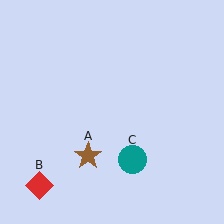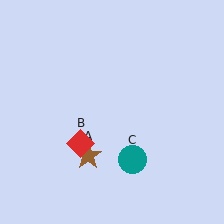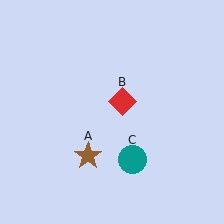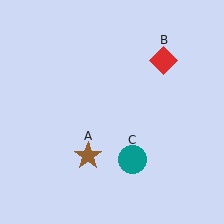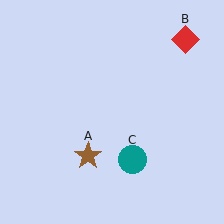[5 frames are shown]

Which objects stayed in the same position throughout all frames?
Brown star (object A) and teal circle (object C) remained stationary.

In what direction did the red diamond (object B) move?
The red diamond (object B) moved up and to the right.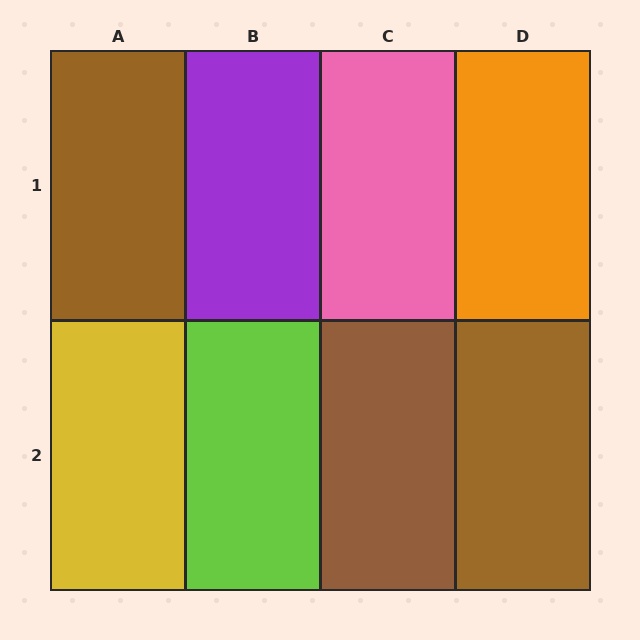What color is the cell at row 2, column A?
Yellow.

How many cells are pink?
1 cell is pink.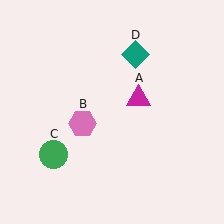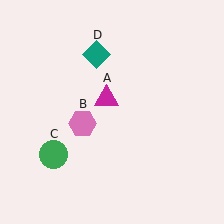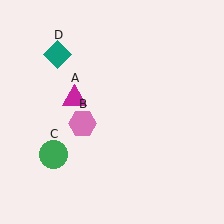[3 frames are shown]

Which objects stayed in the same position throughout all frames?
Pink hexagon (object B) and green circle (object C) remained stationary.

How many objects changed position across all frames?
2 objects changed position: magenta triangle (object A), teal diamond (object D).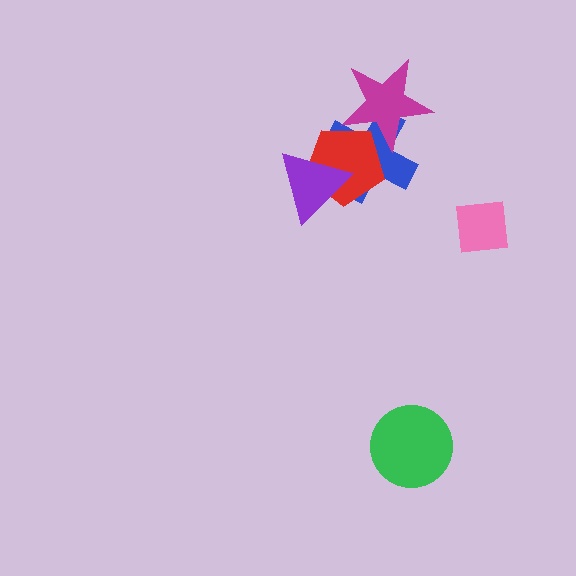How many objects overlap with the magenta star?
2 objects overlap with the magenta star.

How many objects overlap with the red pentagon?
3 objects overlap with the red pentagon.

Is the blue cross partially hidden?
Yes, it is partially covered by another shape.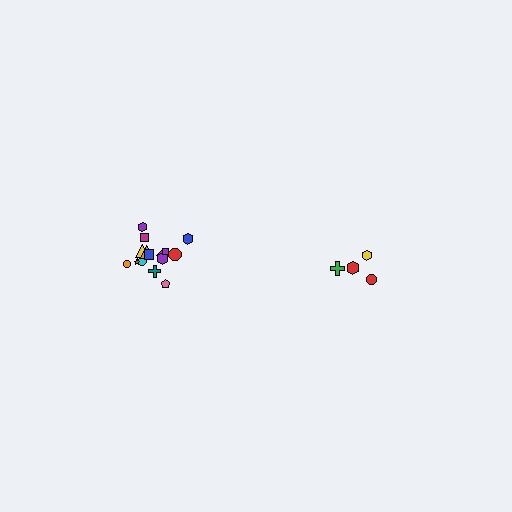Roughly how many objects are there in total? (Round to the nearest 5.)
Roughly 20 objects in total.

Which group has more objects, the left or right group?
The left group.